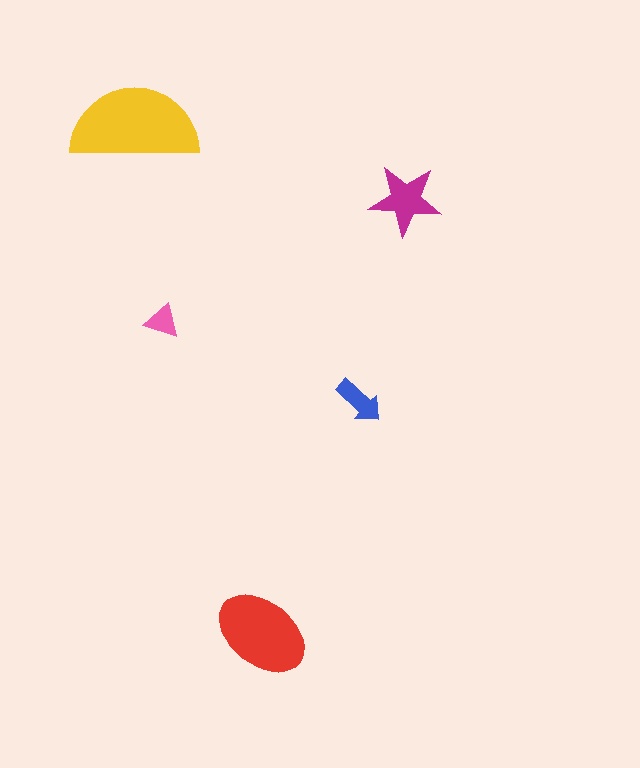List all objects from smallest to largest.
The pink triangle, the blue arrow, the magenta star, the red ellipse, the yellow semicircle.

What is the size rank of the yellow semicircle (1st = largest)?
1st.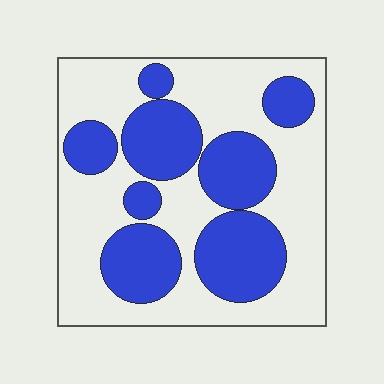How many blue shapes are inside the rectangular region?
8.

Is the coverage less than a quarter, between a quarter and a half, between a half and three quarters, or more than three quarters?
Between a quarter and a half.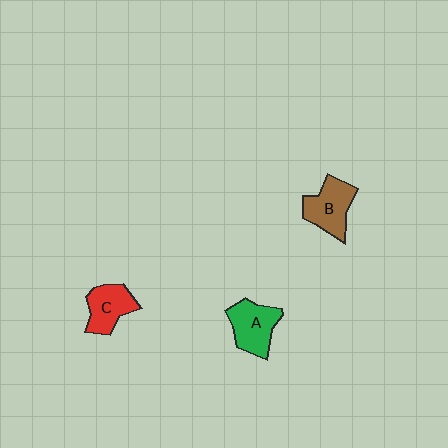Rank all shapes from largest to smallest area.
From largest to smallest: A (green), B (brown), C (red).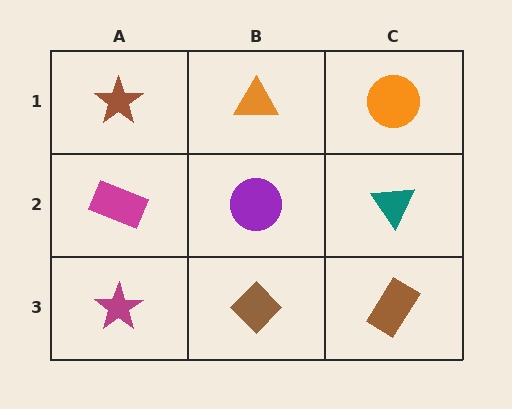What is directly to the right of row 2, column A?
A purple circle.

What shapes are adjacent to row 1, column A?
A magenta rectangle (row 2, column A), an orange triangle (row 1, column B).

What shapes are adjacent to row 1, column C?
A teal triangle (row 2, column C), an orange triangle (row 1, column B).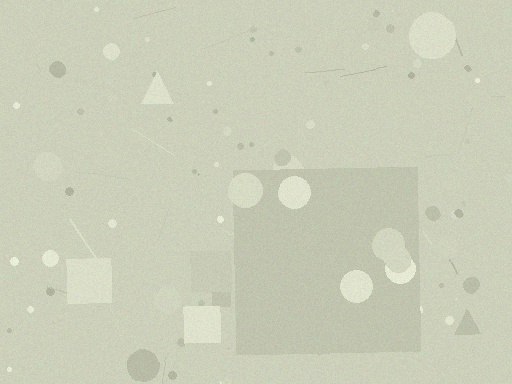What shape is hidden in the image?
A square is hidden in the image.